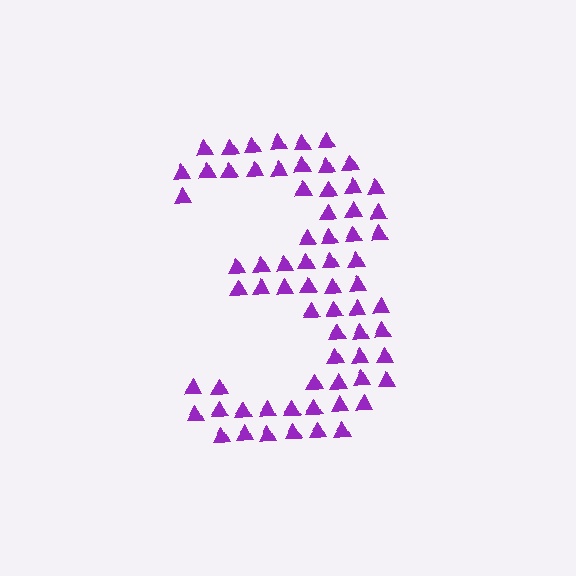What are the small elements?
The small elements are triangles.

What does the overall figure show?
The overall figure shows the digit 3.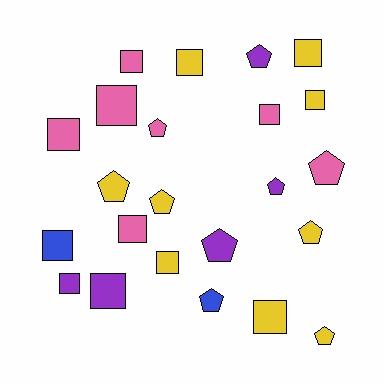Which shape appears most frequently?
Square, with 13 objects.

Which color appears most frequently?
Yellow, with 9 objects.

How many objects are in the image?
There are 23 objects.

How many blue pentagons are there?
There is 1 blue pentagon.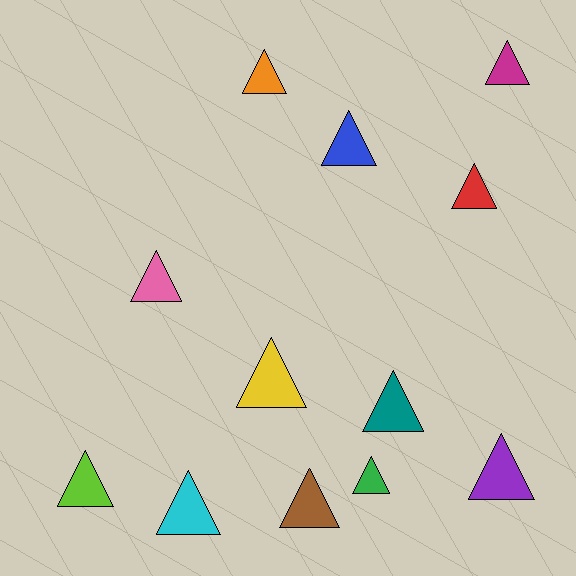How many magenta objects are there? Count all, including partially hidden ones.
There is 1 magenta object.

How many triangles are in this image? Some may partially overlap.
There are 12 triangles.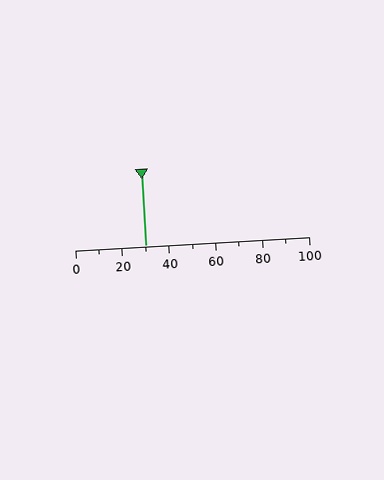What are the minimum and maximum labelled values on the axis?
The axis runs from 0 to 100.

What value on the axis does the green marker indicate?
The marker indicates approximately 30.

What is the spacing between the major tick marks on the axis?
The major ticks are spaced 20 apart.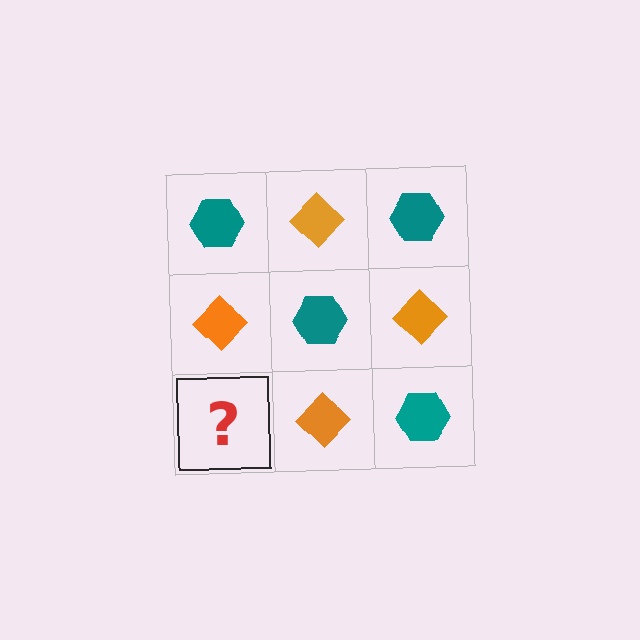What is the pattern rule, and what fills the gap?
The rule is that it alternates teal hexagon and orange diamond in a checkerboard pattern. The gap should be filled with a teal hexagon.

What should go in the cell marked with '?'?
The missing cell should contain a teal hexagon.